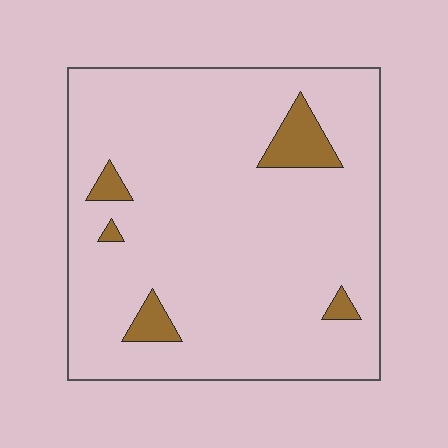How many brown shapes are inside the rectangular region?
5.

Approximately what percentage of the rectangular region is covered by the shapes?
Approximately 5%.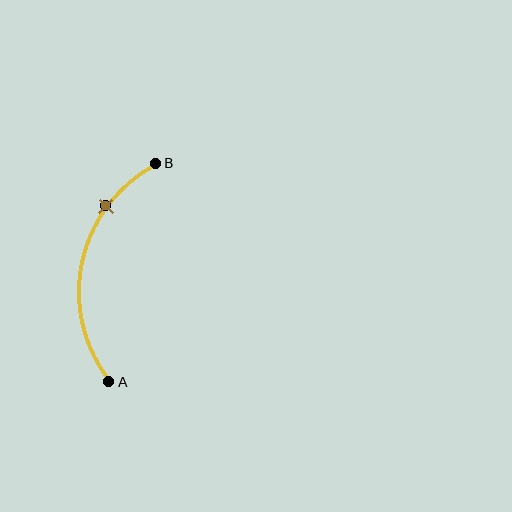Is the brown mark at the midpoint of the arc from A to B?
No. The brown mark lies on the arc but is closer to endpoint B. The arc midpoint would be at the point on the curve equidistant along the arc from both A and B.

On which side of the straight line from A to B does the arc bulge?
The arc bulges to the left of the straight line connecting A and B.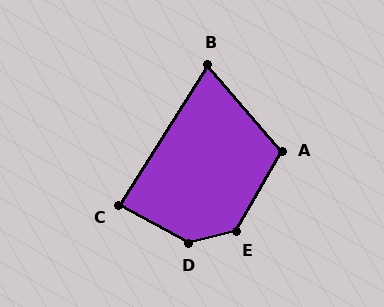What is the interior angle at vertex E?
Approximately 133 degrees (obtuse).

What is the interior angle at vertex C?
Approximately 86 degrees (approximately right).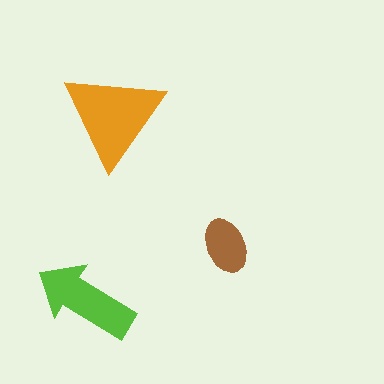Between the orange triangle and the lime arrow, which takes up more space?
The orange triangle.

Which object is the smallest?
The brown ellipse.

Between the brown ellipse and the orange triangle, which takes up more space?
The orange triangle.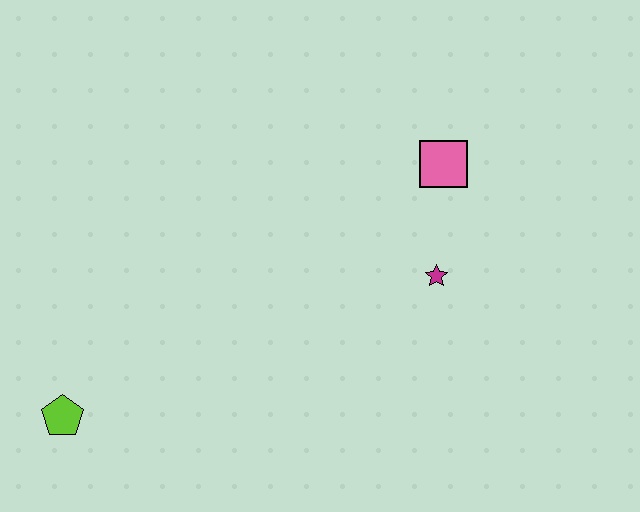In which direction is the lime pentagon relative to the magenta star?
The lime pentagon is to the left of the magenta star.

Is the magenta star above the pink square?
No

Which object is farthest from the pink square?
The lime pentagon is farthest from the pink square.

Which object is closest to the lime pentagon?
The magenta star is closest to the lime pentagon.